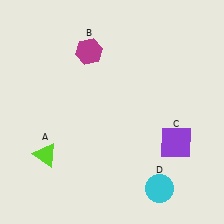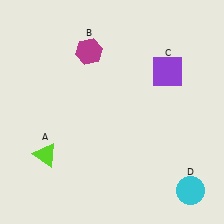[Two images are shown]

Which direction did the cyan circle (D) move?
The cyan circle (D) moved right.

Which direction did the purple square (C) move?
The purple square (C) moved up.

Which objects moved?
The objects that moved are: the purple square (C), the cyan circle (D).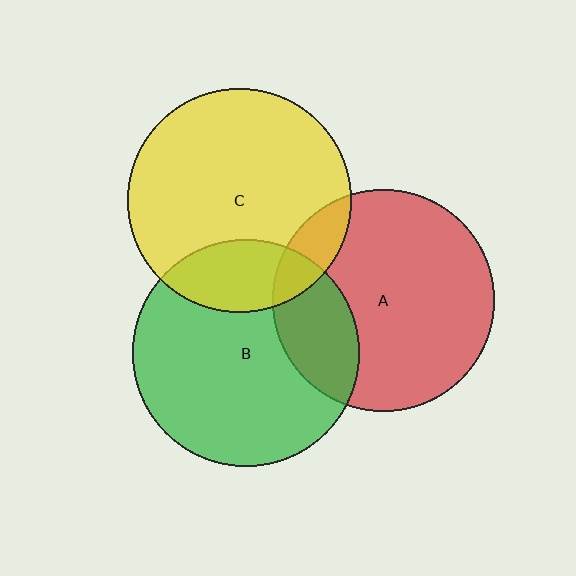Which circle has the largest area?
Circle B (green).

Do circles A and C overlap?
Yes.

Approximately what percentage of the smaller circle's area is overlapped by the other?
Approximately 10%.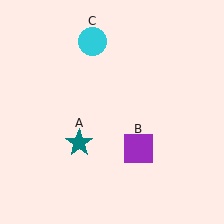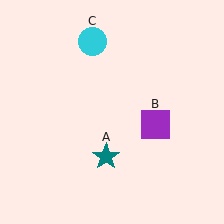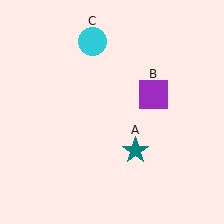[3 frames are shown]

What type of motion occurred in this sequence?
The teal star (object A), purple square (object B) rotated counterclockwise around the center of the scene.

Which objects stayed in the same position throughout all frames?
Cyan circle (object C) remained stationary.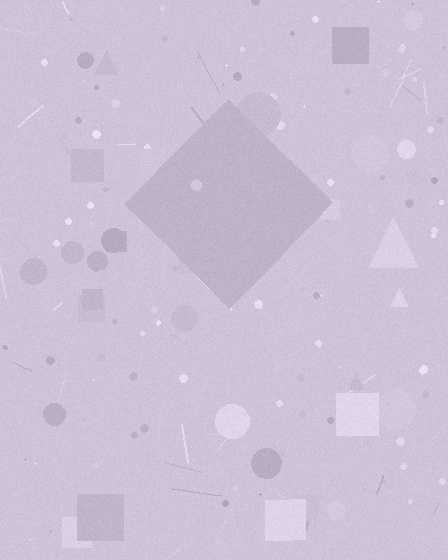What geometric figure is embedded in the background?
A diamond is embedded in the background.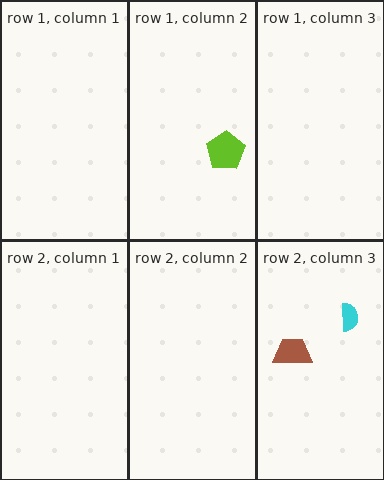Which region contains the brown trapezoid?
The row 2, column 3 region.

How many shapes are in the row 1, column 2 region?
1.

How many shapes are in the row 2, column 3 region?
2.